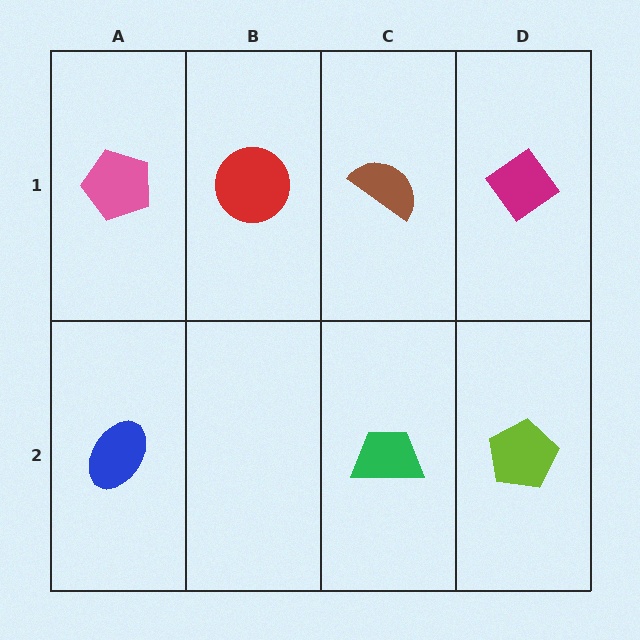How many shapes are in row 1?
4 shapes.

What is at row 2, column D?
A lime pentagon.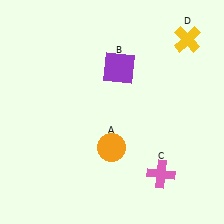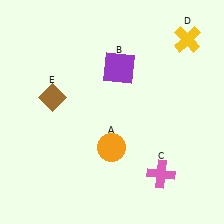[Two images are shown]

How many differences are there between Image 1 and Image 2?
There is 1 difference between the two images.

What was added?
A brown diamond (E) was added in Image 2.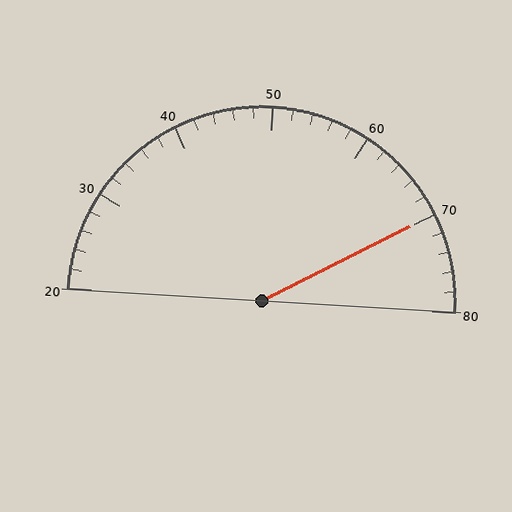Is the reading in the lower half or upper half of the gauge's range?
The reading is in the upper half of the range (20 to 80).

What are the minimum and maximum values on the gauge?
The gauge ranges from 20 to 80.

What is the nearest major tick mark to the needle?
The nearest major tick mark is 70.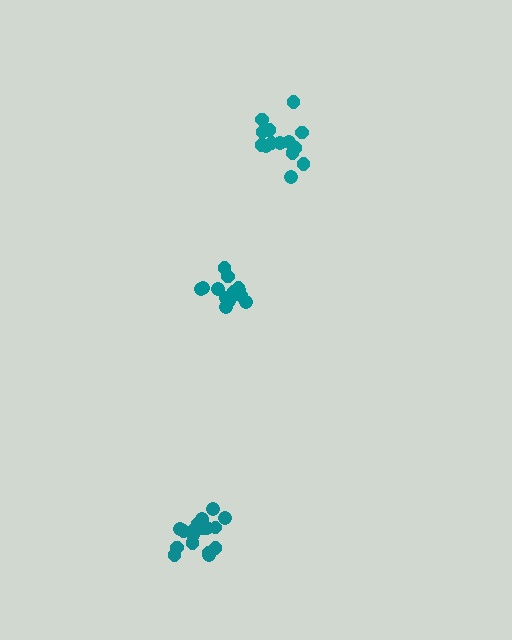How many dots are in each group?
Group 1: 15 dots, Group 2: 17 dots, Group 3: 14 dots (46 total).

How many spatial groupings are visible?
There are 3 spatial groupings.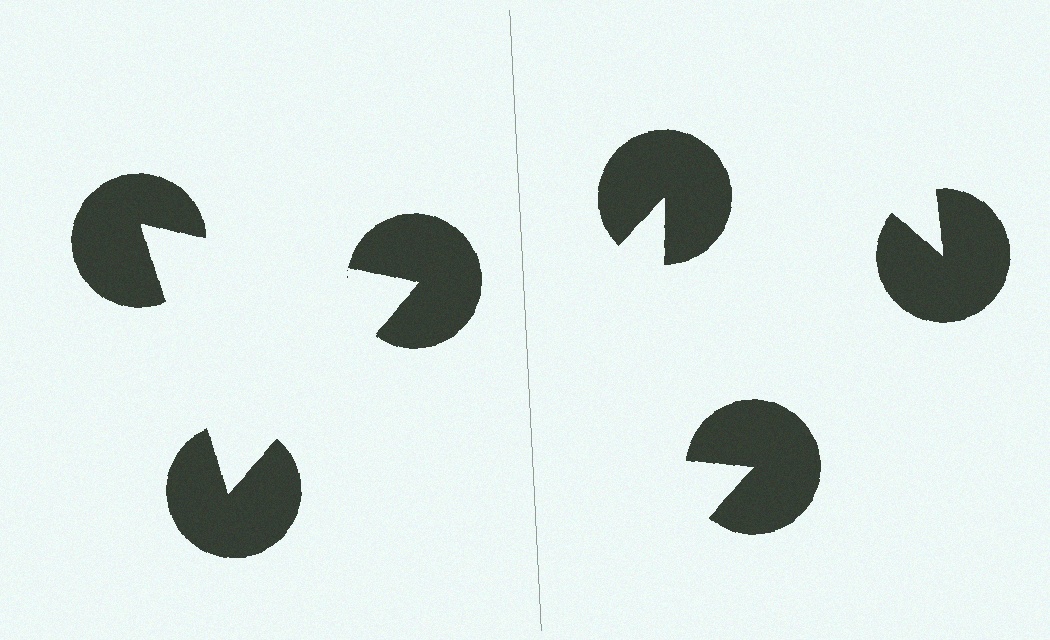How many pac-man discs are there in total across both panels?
6 — 3 on each side.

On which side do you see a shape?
An illusory triangle appears on the left side. On the right side the wedge cuts are rotated, so no coherent shape forms.